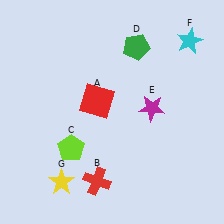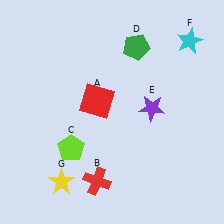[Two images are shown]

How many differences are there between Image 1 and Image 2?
There is 1 difference between the two images.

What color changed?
The star (E) changed from magenta in Image 1 to purple in Image 2.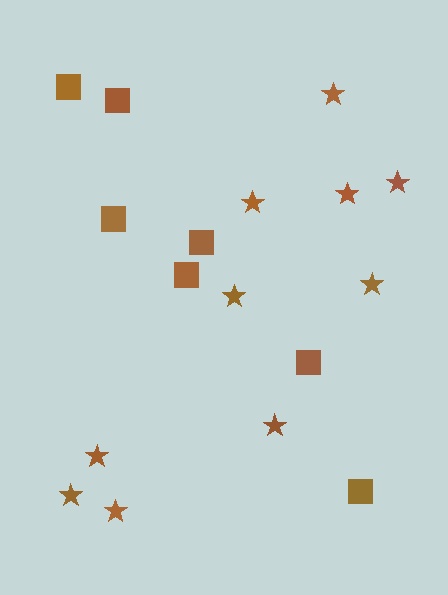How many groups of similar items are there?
There are 2 groups: one group of stars (10) and one group of squares (7).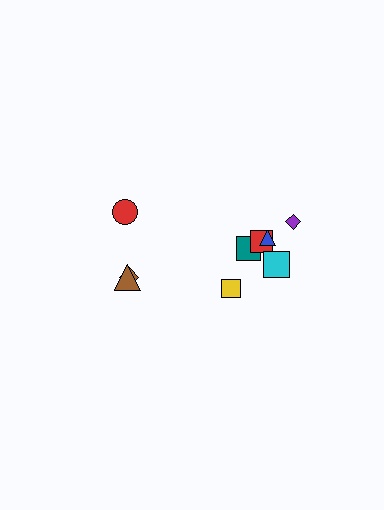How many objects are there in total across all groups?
There are 9 objects.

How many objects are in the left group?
There are 3 objects.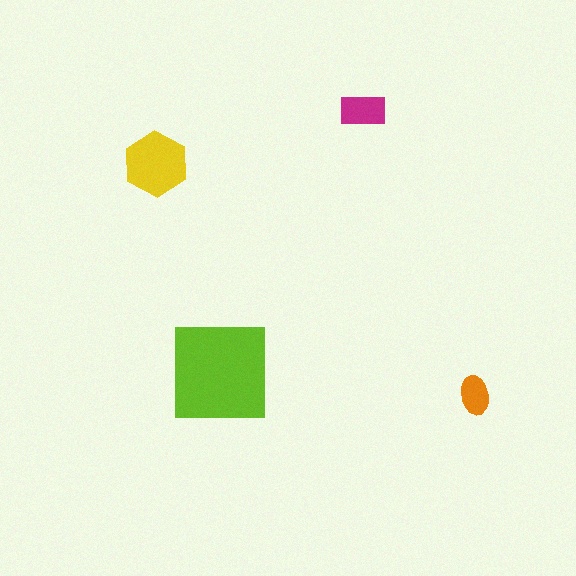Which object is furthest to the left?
The yellow hexagon is leftmost.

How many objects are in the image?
There are 4 objects in the image.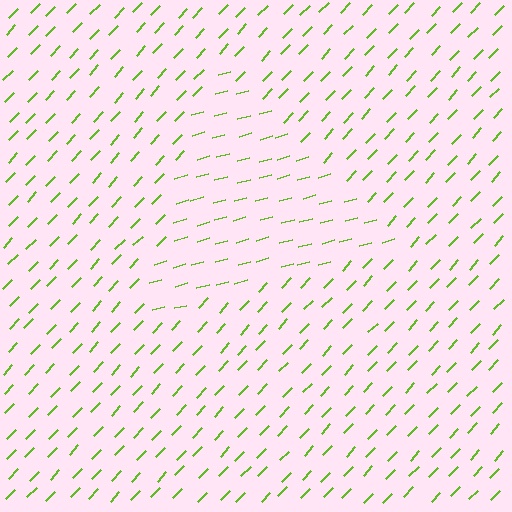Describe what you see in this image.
The image is filled with small lime line segments. A triangle region in the image has lines oriented differently from the surrounding lines, creating a visible texture boundary.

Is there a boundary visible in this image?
Yes, there is a texture boundary formed by a change in line orientation.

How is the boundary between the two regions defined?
The boundary is defined purely by a change in line orientation (approximately 31 degrees difference). All lines are the same color and thickness.